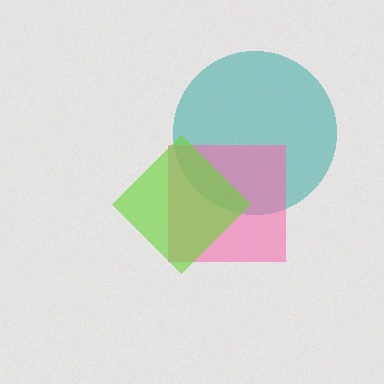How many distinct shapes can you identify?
There are 3 distinct shapes: a teal circle, a pink square, a lime diamond.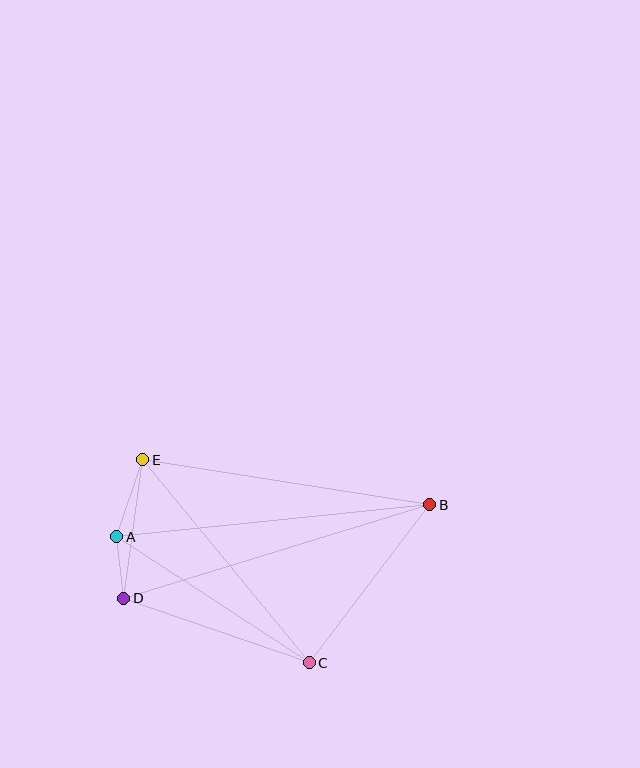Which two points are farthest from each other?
Points B and D are farthest from each other.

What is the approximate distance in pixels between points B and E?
The distance between B and E is approximately 290 pixels.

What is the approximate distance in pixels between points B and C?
The distance between B and C is approximately 198 pixels.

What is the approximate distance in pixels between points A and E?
The distance between A and E is approximately 81 pixels.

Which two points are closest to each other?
Points A and D are closest to each other.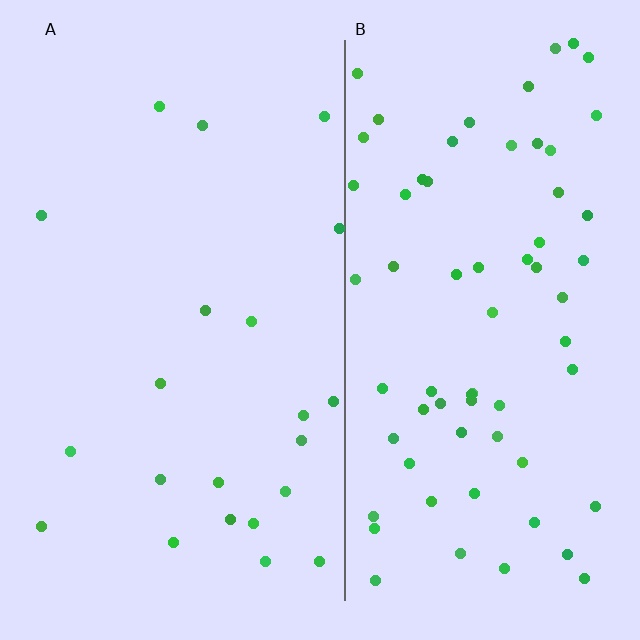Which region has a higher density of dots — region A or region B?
B (the right).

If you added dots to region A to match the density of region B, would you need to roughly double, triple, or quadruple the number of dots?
Approximately triple.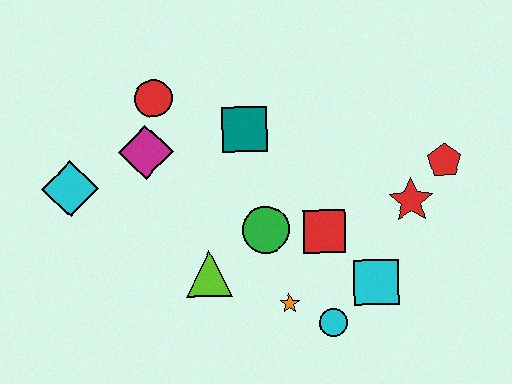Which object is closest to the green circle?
The red square is closest to the green circle.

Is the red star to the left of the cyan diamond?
No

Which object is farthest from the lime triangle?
The red pentagon is farthest from the lime triangle.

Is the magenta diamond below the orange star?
No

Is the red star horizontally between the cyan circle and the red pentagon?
Yes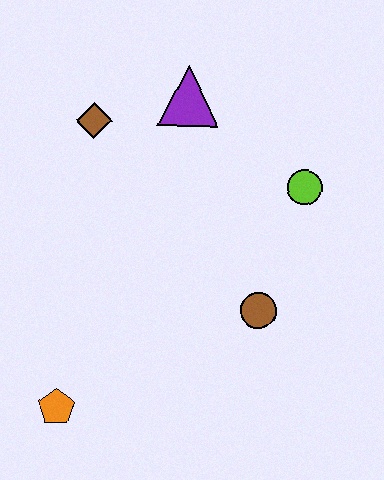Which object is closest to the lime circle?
The brown circle is closest to the lime circle.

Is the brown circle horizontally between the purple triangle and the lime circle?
Yes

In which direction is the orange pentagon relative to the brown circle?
The orange pentagon is to the left of the brown circle.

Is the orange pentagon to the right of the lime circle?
No